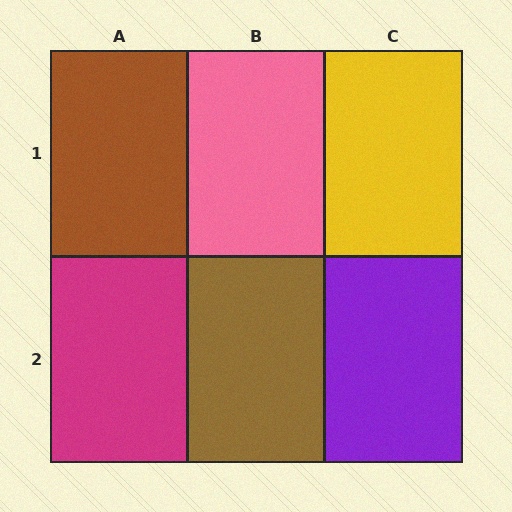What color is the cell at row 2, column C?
Purple.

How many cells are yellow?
1 cell is yellow.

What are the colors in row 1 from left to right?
Brown, pink, yellow.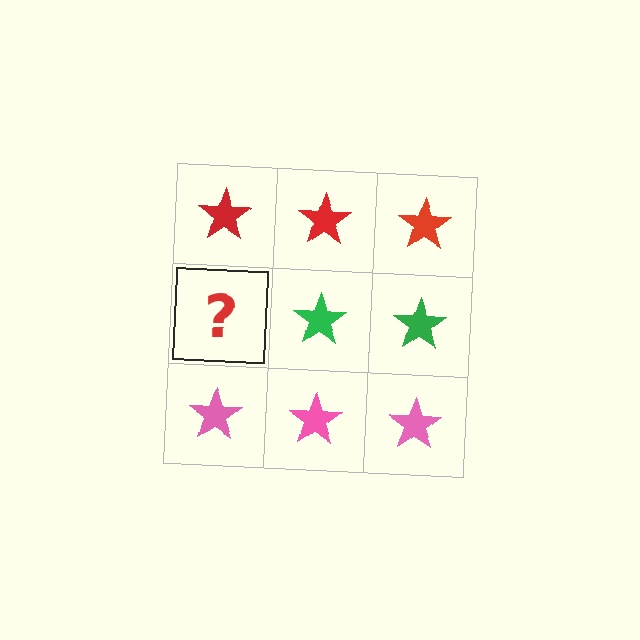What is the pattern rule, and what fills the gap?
The rule is that each row has a consistent color. The gap should be filled with a green star.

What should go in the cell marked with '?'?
The missing cell should contain a green star.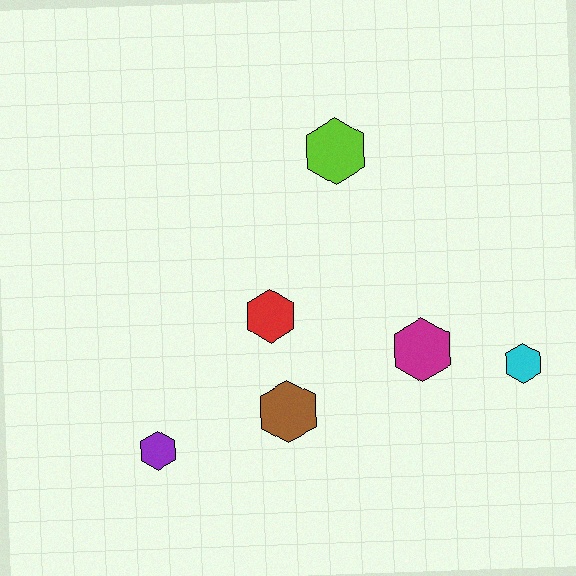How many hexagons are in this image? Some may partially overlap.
There are 6 hexagons.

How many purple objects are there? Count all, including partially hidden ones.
There is 1 purple object.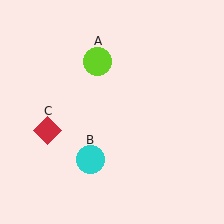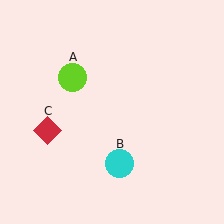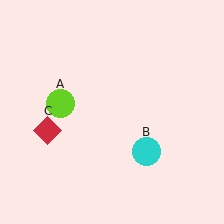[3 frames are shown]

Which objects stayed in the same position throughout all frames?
Red diamond (object C) remained stationary.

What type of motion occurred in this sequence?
The lime circle (object A), cyan circle (object B) rotated counterclockwise around the center of the scene.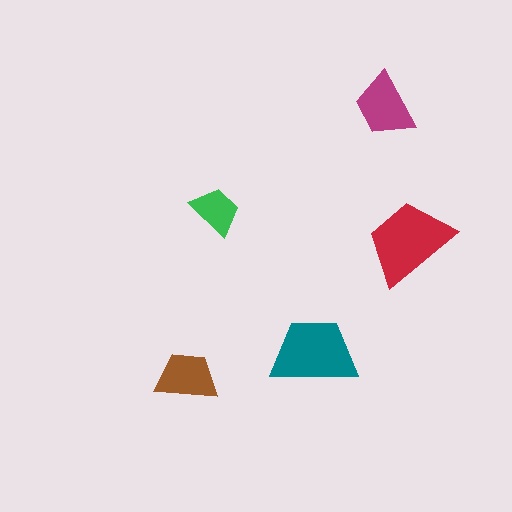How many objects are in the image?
There are 5 objects in the image.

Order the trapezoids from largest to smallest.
the red one, the teal one, the magenta one, the brown one, the green one.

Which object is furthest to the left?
The brown trapezoid is leftmost.